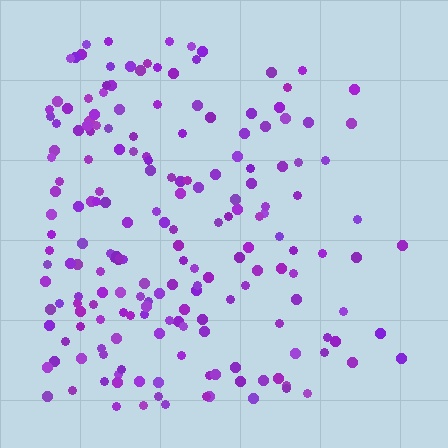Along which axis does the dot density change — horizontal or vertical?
Horizontal.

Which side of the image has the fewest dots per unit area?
The right.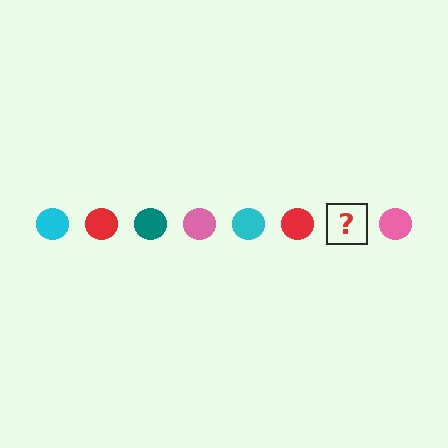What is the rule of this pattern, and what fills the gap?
The rule is that the pattern cycles through cyan, red, teal, pink circles. The gap should be filled with a teal circle.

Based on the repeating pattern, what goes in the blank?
The blank should be a teal circle.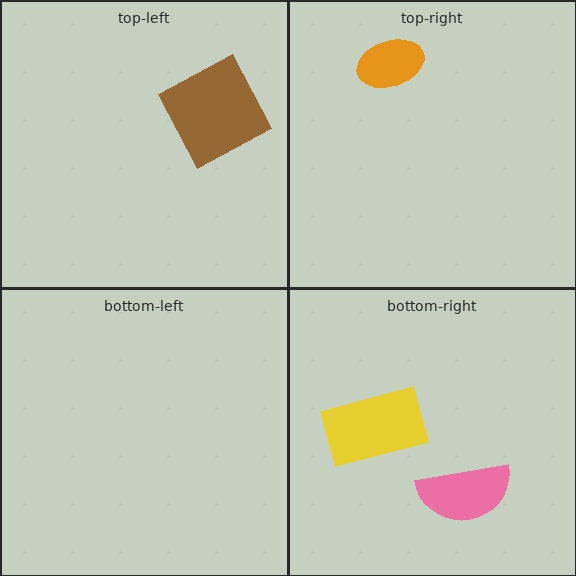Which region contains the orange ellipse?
The top-right region.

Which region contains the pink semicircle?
The bottom-right region.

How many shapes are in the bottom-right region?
2.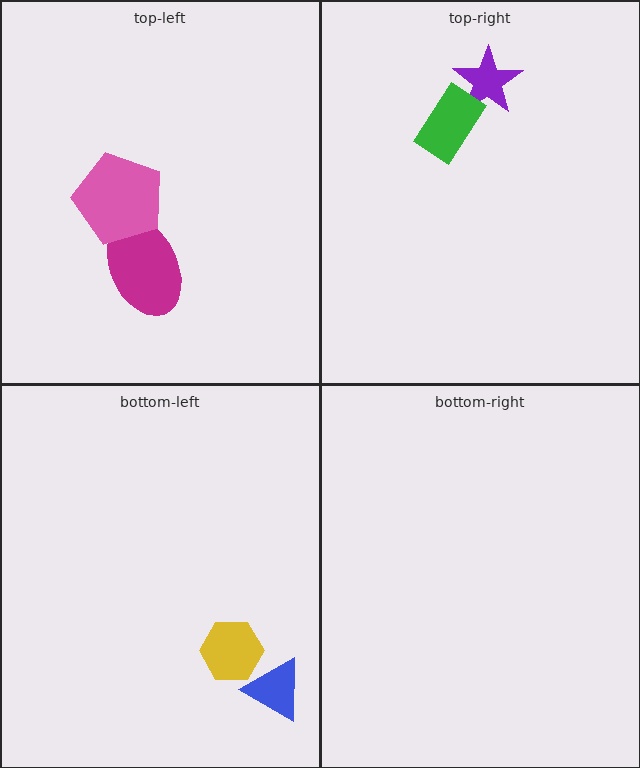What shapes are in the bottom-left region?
The blue triangle, the yellow hexagon.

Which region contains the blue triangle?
The bottom-left region.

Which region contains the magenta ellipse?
The top-left region.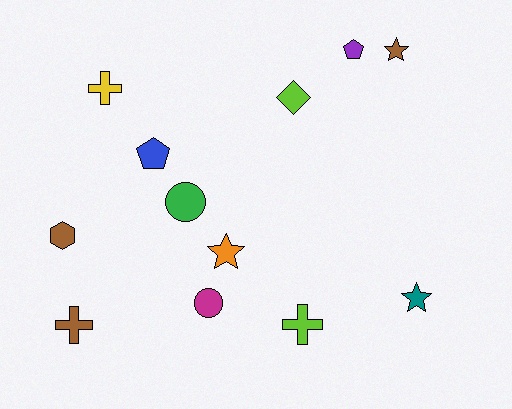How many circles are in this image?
There are 2 circles.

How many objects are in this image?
There are 12 objects.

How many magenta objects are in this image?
There is 1 magenta object.